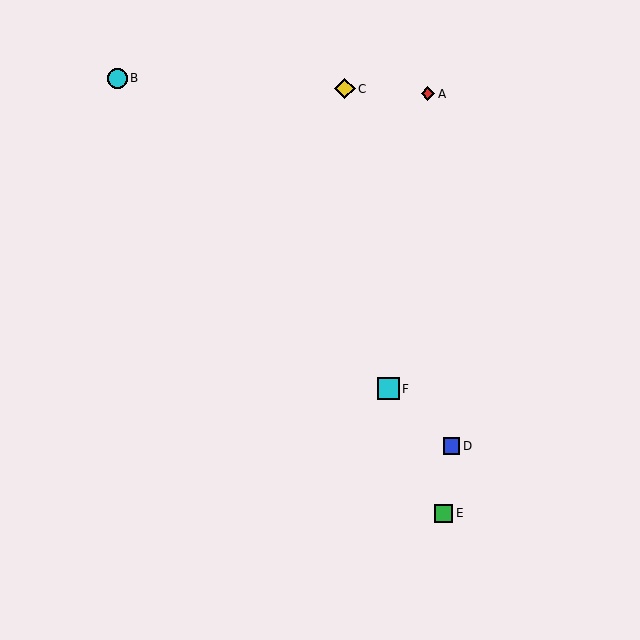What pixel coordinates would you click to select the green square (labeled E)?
Click at (444, 513) to select the green square E.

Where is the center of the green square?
The center of the green square is at (444, 513).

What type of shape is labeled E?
Shape E is a green square.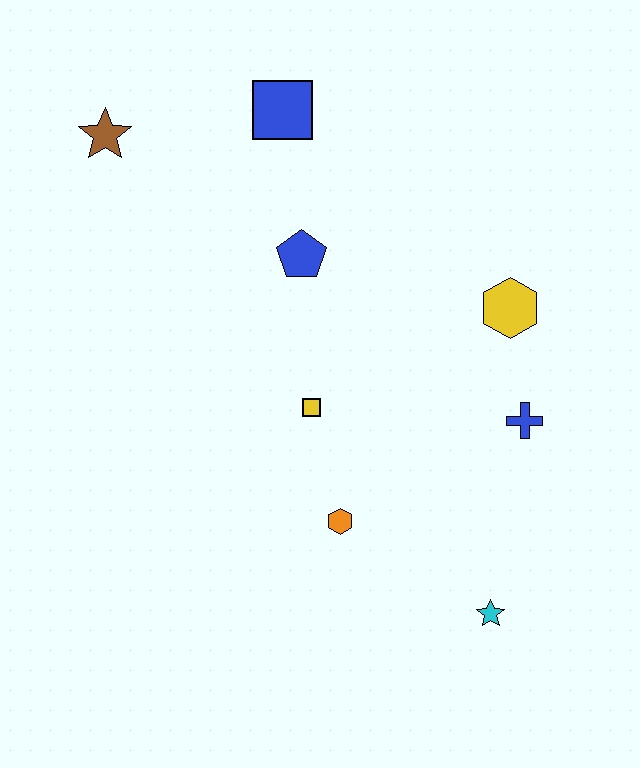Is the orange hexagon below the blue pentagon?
Yes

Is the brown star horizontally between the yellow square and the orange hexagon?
No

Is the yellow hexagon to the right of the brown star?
Yes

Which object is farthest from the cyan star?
The brown star is farthest from the cyan star.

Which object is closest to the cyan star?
The orange hexagon is closest to the cyan star.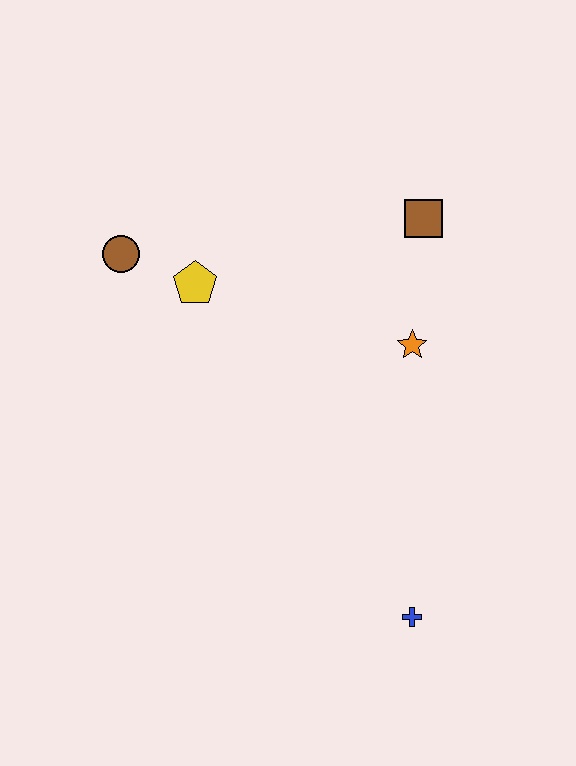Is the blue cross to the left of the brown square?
Yes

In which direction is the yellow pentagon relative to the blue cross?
The yellow pentagon is above the blue cross.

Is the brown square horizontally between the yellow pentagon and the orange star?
No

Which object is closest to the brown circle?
The yellow pentagon is closest to the brown circle.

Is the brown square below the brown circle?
No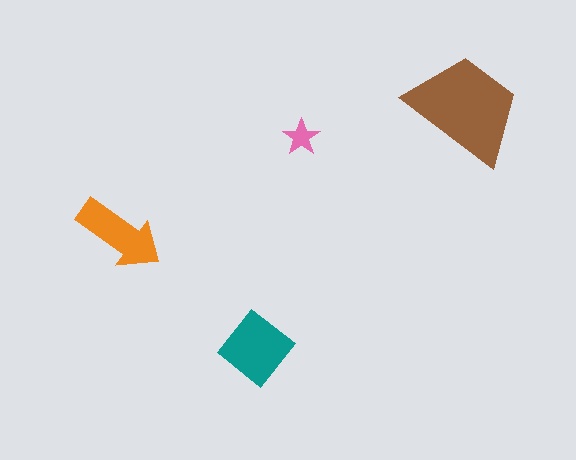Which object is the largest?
The brown trapezoid.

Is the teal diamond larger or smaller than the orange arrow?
Larger.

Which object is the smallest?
The pink star.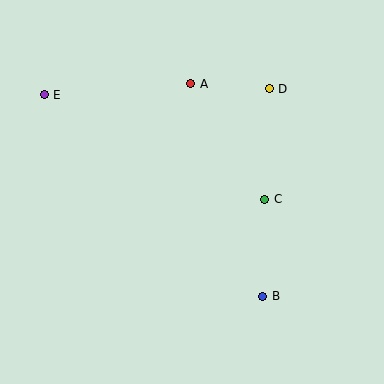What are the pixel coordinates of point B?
Point B is at (263, 296).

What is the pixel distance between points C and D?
The distance between C and D is 111 pixels.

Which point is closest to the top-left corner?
Point E is closest to the top-left corner.